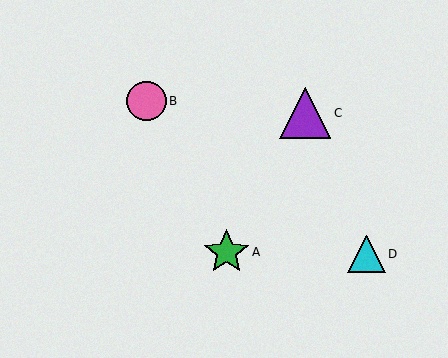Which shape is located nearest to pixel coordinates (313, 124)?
The purple triangle (labeled C) at (305, 113) is nearest to that location.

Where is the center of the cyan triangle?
The center of the cyan triangle is at (366, 254).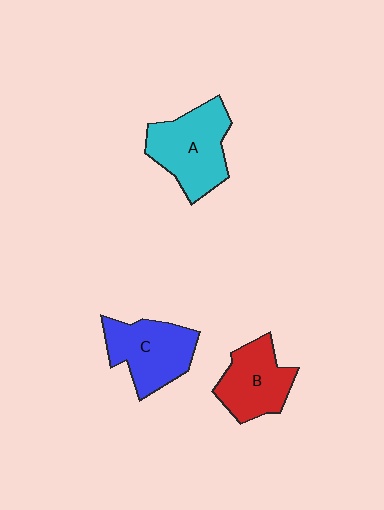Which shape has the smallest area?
Shape B (red).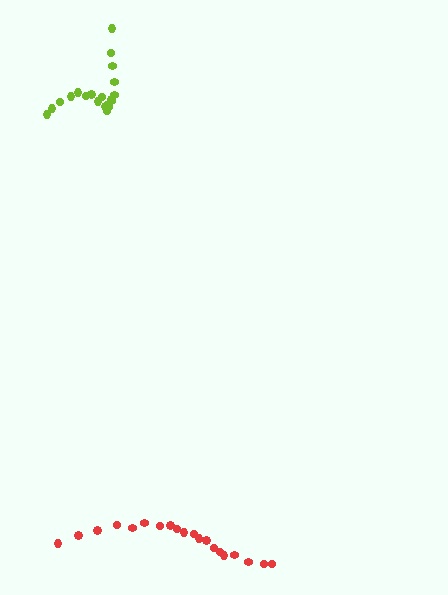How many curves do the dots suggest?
There are 2 distinct paths.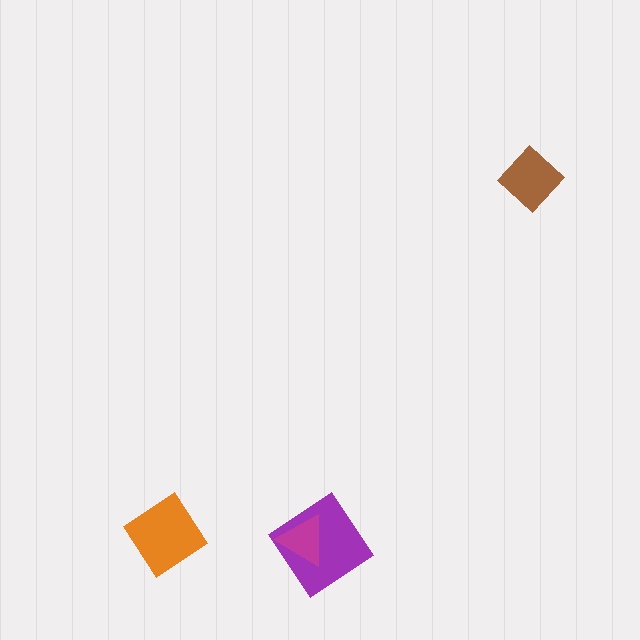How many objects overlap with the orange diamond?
0 objects overlap with the orange diamond.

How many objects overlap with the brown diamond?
0 objects overlap with the brown diamond.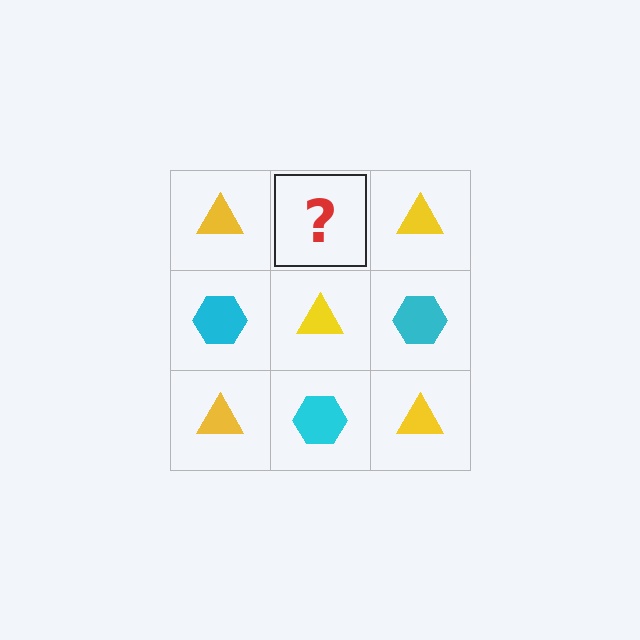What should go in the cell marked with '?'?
The missing cell should contain a cyan hexagon.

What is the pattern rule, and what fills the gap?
The rule is that it alternates yellow triangle and cyan hexagon in a checkerboard pattern. The gap should be filled with a cyan hexagon.